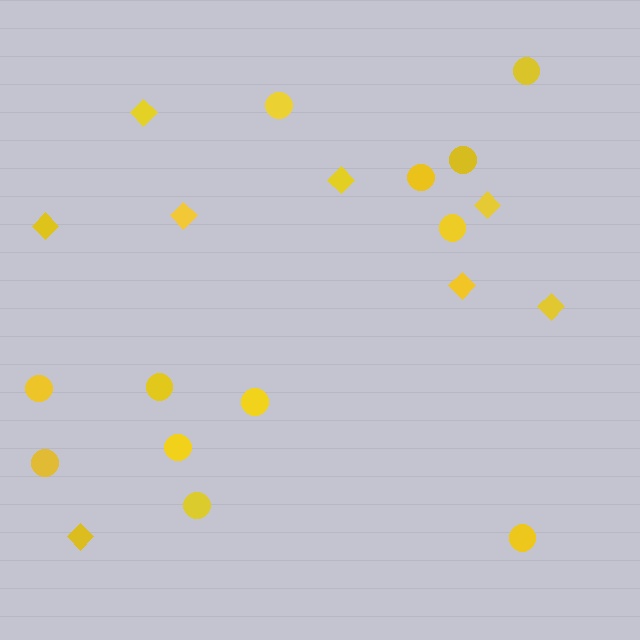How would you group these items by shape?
There are 2 groups: one group of diamonds (8) and one group of circles (12).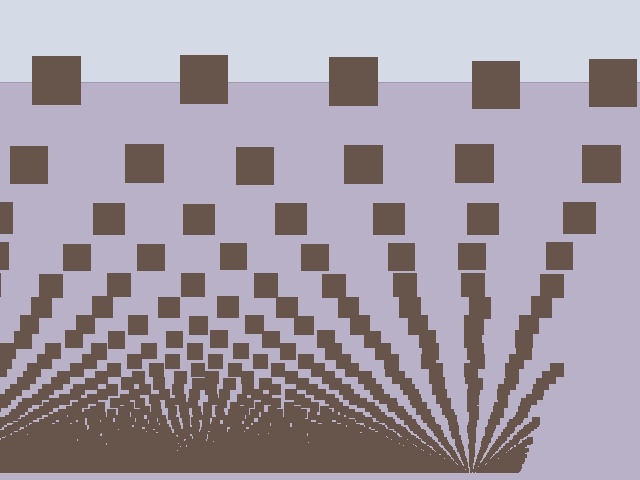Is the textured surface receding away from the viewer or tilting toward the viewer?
The surface appears to tilt toward the viewer. Texture elements get larger and sparser toward the top.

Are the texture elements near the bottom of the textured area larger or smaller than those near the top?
Smaller. The gradient is inverted — elements near the bottom are smaller and denser.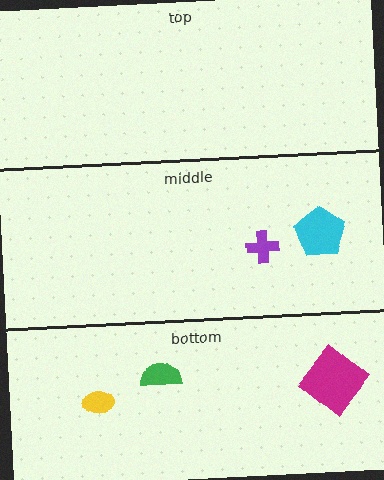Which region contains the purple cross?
The middle region.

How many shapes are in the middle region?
2.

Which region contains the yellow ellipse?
The bottom region.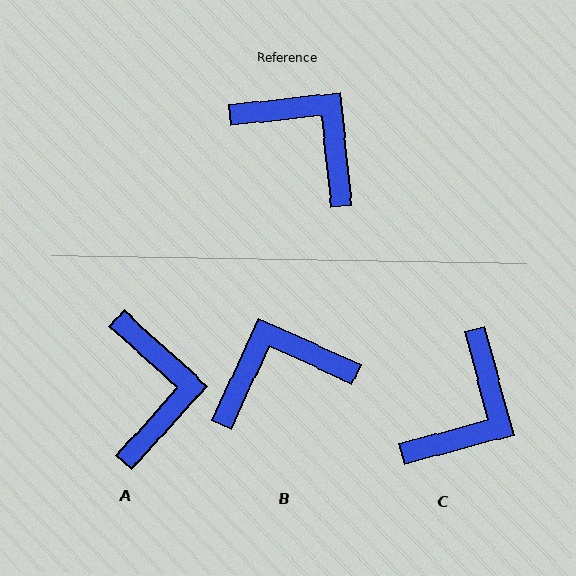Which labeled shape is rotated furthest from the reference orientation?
C, about 81 degrees away.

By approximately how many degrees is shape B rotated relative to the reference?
Approximately 59 degrees counter-clockwise.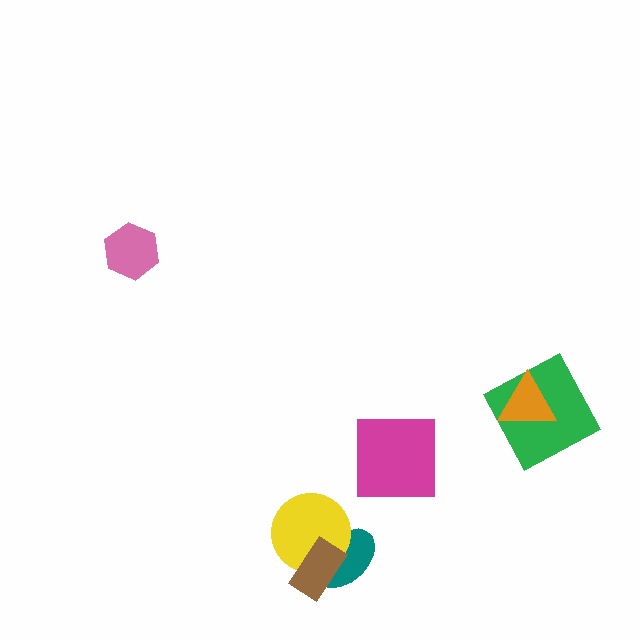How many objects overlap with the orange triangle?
1 object overlaps with the orange triangle.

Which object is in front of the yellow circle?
The brown rectangle is in front of the yellow circle.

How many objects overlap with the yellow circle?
2 objects overlap with the yellow circle.